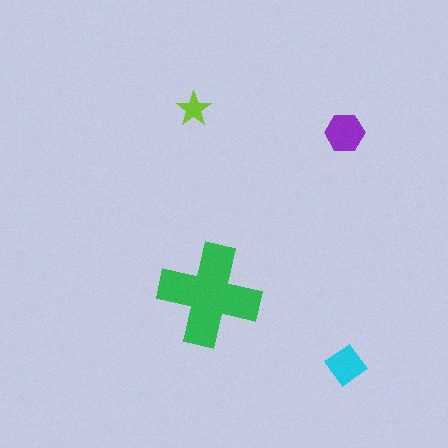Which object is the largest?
The green cross.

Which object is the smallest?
The lime star.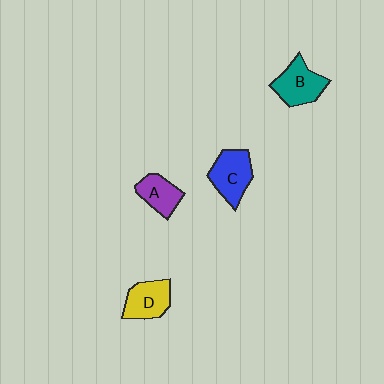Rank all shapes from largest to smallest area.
From largest to smallest: C (blue), B (teal), D (yellow), A (purple).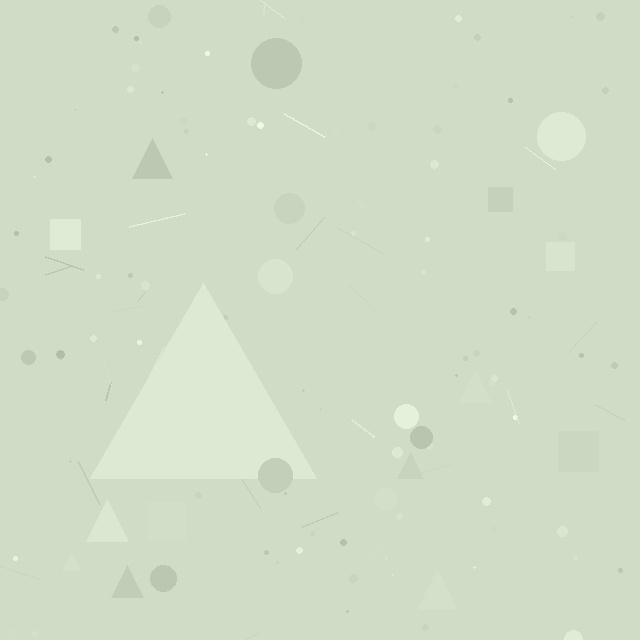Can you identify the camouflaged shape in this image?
The camouflaged shape is a triangle.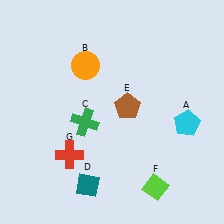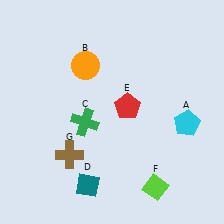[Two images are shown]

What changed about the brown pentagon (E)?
In Image 1, E is brown. In Image 2, it changed to red.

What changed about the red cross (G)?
In Image 1, G is red. In Image 2, it changed to brown.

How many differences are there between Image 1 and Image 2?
There are 2 differences between the two images.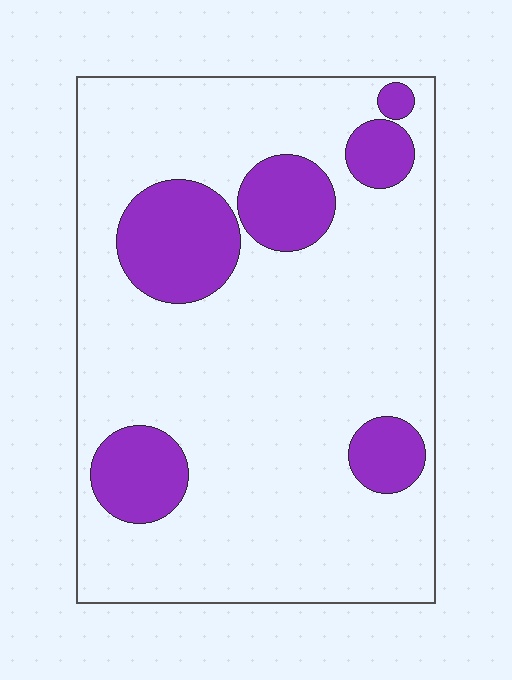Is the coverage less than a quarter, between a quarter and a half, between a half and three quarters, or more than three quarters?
Less than a quarter.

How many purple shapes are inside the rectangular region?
6.